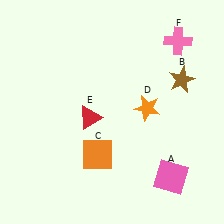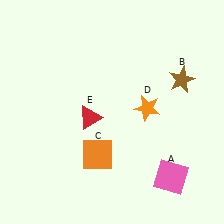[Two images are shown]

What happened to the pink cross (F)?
The pink cross (F) was removed in Image 2. It was in the top-right area of Image 1.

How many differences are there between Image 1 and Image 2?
There is 1 difference between the two images.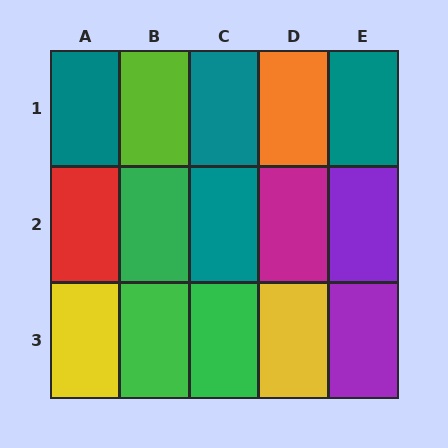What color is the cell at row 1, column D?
Orange.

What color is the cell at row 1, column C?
Teal.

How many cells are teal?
4 cells are teal.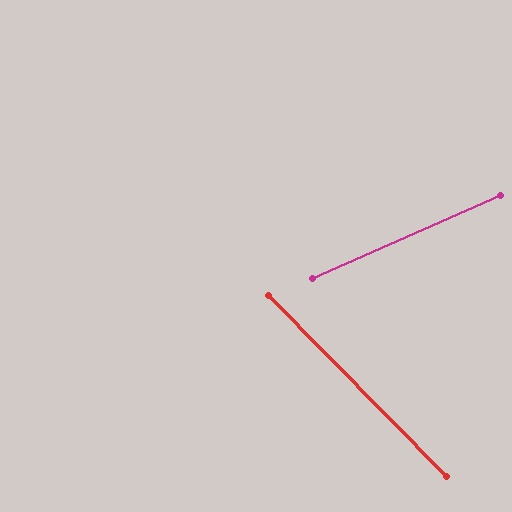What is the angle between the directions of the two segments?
Approximately 69 degrees.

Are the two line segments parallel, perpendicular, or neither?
Neither parallel nor perpendicular — they differ by about 69°.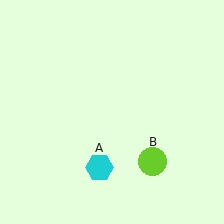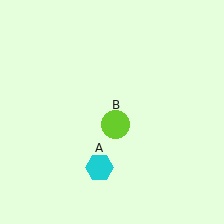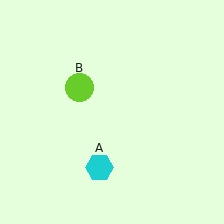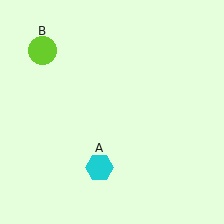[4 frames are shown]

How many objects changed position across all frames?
1 object changed position: lime circle (object B).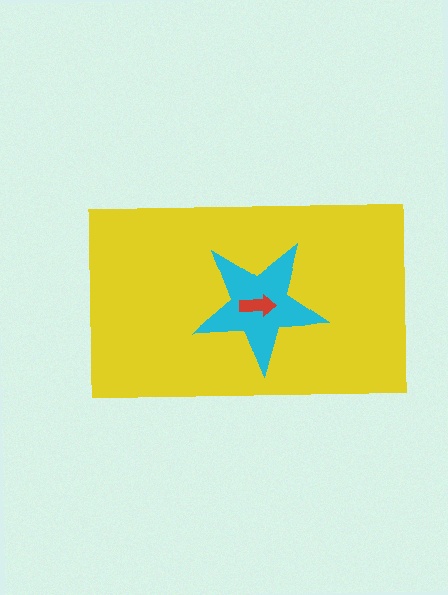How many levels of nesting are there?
3.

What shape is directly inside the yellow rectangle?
The cyan star.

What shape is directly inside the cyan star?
The red arrow.